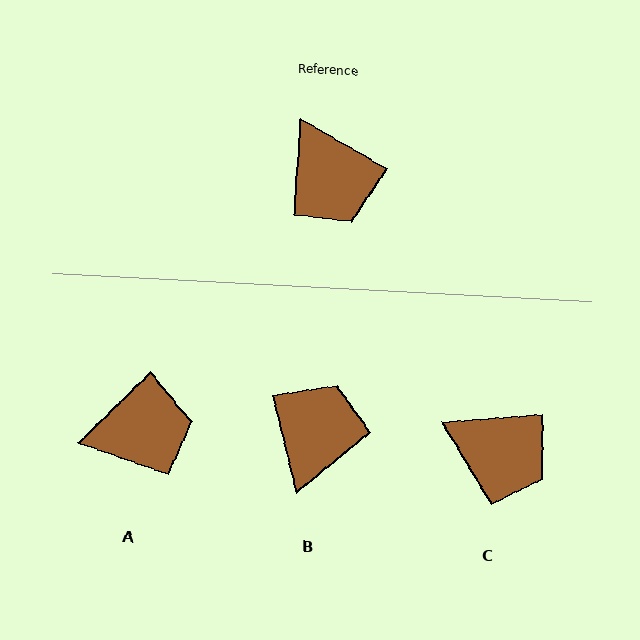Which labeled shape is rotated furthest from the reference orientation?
B, about 133 degrees away.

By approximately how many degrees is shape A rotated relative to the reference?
Approximately 74 degrees counter-clockwise.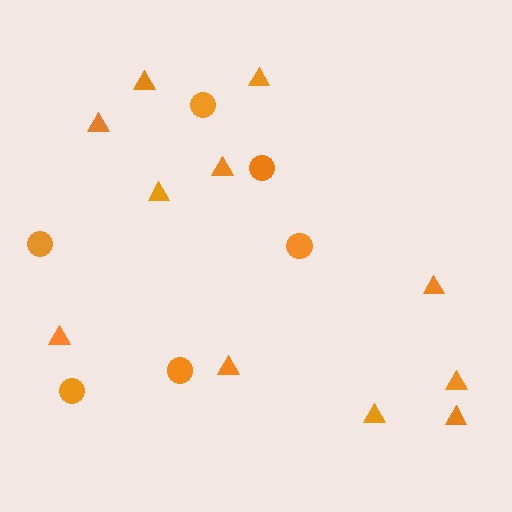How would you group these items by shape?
There are 2 groups: one group of circles (6) and one group of triangles (11).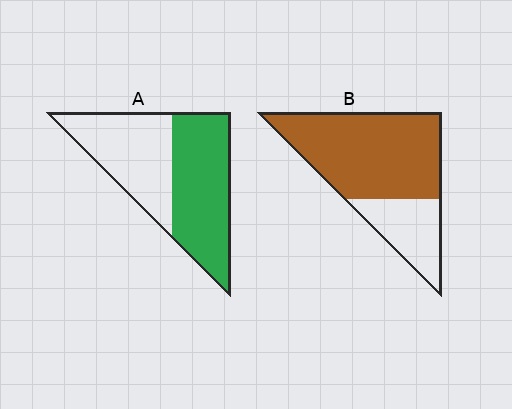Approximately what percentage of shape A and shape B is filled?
A is approximately 55% and B is approximately 70%.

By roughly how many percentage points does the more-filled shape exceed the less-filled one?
By roughly 20 percentage points (B over A).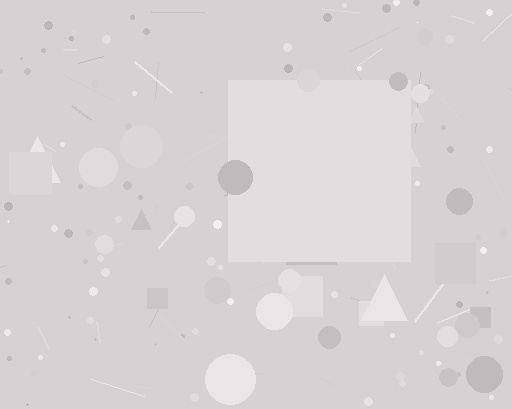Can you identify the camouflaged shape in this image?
The camouflaged shape is a square.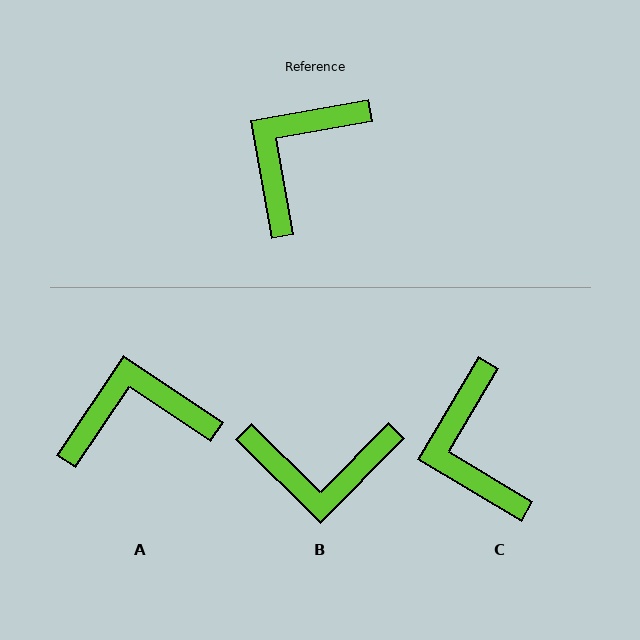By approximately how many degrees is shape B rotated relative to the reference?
Approximately 125 degrees counter-clockwise.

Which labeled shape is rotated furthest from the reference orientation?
B, about 125 degrees away.